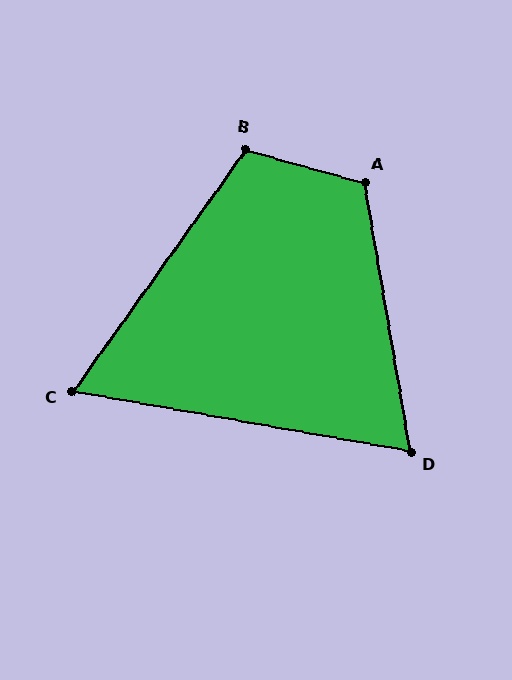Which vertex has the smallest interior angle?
C, at approximately 65 degrees.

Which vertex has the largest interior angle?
A, at approximately 115 degrees.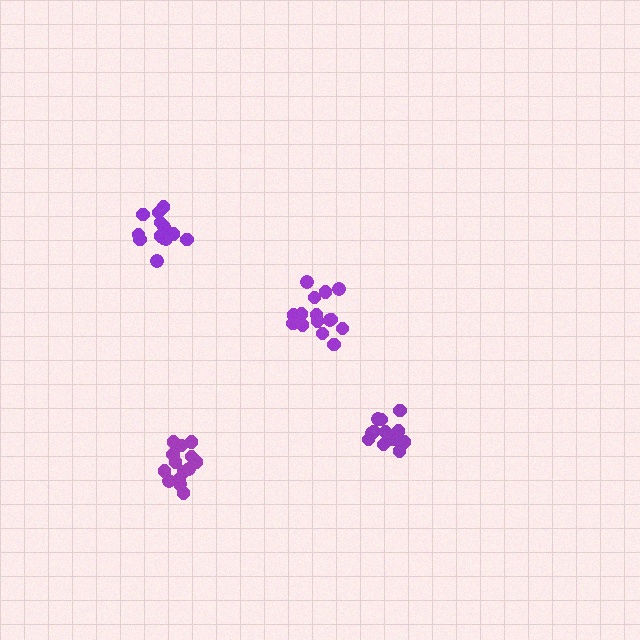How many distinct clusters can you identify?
There are 4 distinct clusters.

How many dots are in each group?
Group 1: 13 dots, Group 2: 15 dots, Group 3: 15 dots, Group 4: 14 dots (57 total).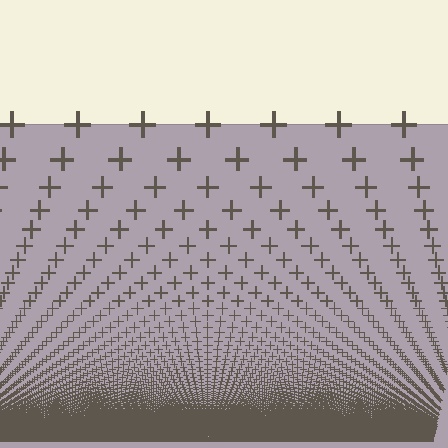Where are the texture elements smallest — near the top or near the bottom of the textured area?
Near the bottom.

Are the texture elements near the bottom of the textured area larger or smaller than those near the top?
Smaller. The gradient is inverted — elements near the bottom are smaller and denser.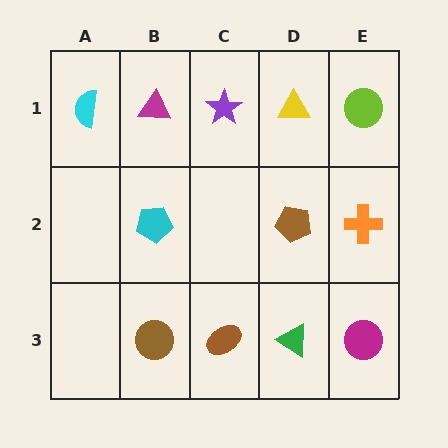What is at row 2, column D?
A brown pentagon.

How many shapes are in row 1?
5 shapes.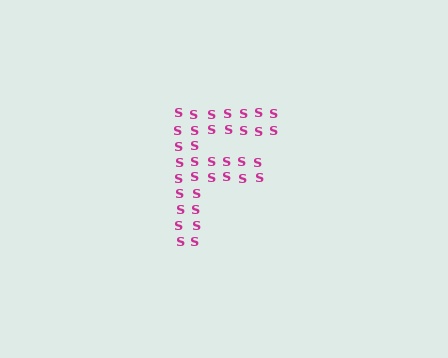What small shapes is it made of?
It is made of small letter S's.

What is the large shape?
The large shape is the letter F.